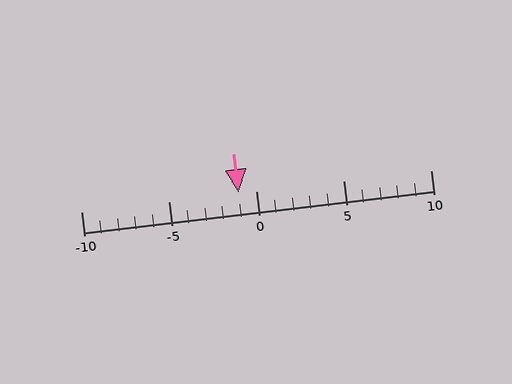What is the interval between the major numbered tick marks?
The major tick marks are spaced 5 units apart.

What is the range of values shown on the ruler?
The ruler shows values from -10 to 10.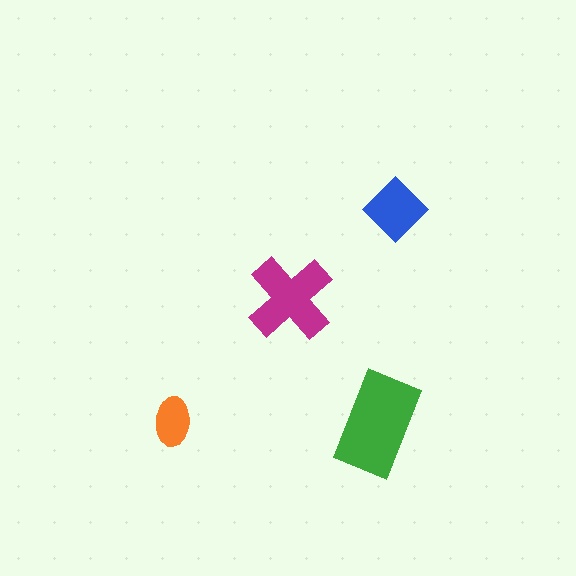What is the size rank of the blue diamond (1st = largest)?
3rd.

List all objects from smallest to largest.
The orange ellipse, the blue diamond, the magenta cross, the green rectangle.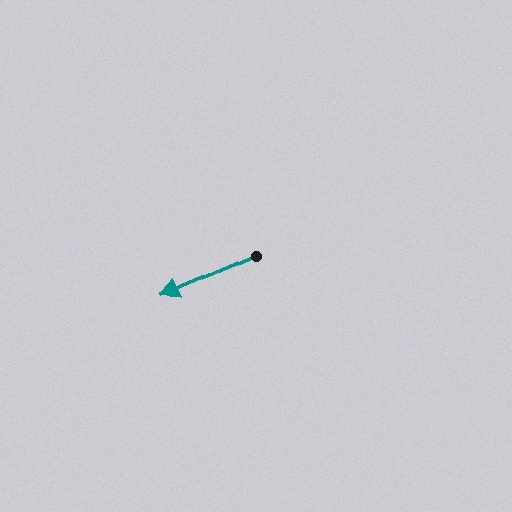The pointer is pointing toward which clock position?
Roughly 8 o'clock.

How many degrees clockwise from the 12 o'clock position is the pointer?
Approximately 246 degrees.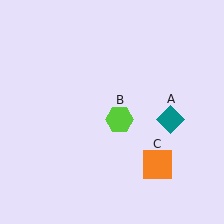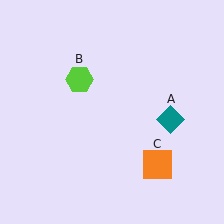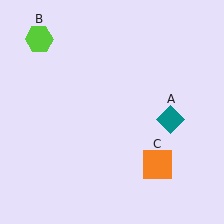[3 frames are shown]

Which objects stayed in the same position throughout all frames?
Teal diamond (object A) and orange square (object C) remained stationary.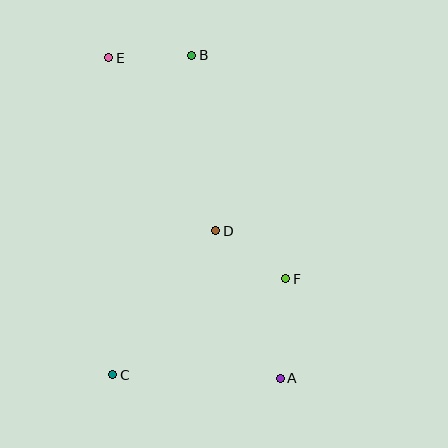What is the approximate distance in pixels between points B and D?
The distance between B and D is approximately 177 pixels.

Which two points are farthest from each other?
Points A and E are farthest from each other.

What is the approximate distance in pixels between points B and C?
The distance between B and C is approximately 329 pixels.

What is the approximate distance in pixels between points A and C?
The distance between A and C is approximately 167 pixels.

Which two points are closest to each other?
Points B and E are closest to each other.